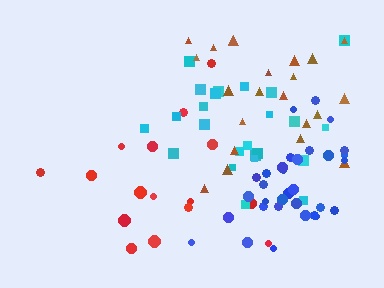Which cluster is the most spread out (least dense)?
Red.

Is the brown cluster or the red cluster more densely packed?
Brown.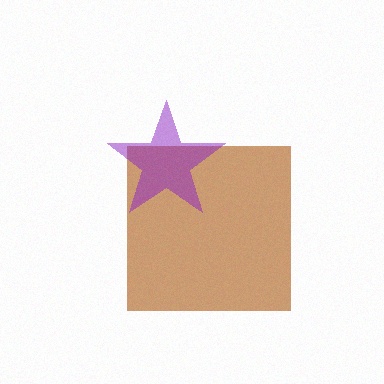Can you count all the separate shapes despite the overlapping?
Yes, there are 2 separate shapes.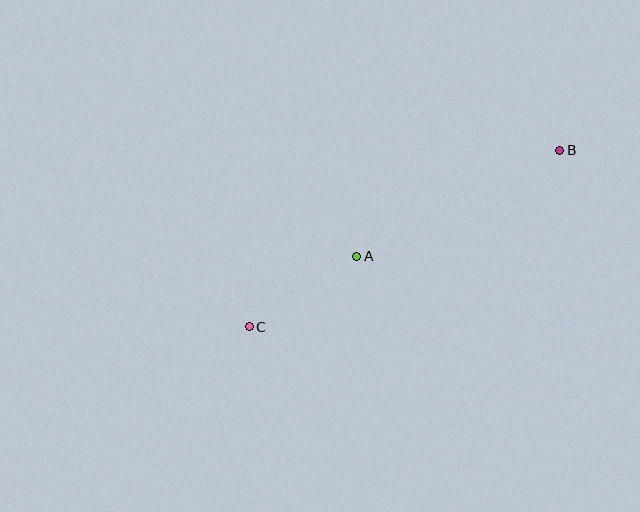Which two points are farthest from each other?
Points B and C are farthest from each other.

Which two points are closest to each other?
Points A and C are closest to each other.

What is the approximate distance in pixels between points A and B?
The distance between A and B is approximately 229 pixels.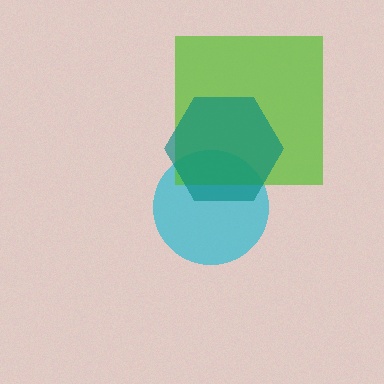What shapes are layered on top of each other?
The layered shapes are: a cyan circle, a lime square, a teal hexagon.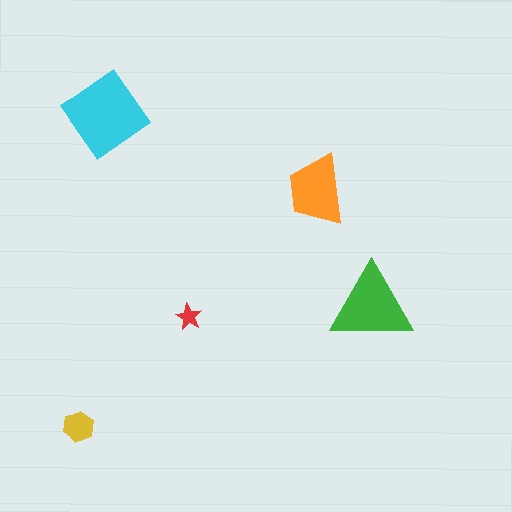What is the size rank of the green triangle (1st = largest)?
2nd.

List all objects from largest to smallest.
The cyan diamond, the green triangle, the orange trapezoid, the yellow hexagon, the red star.